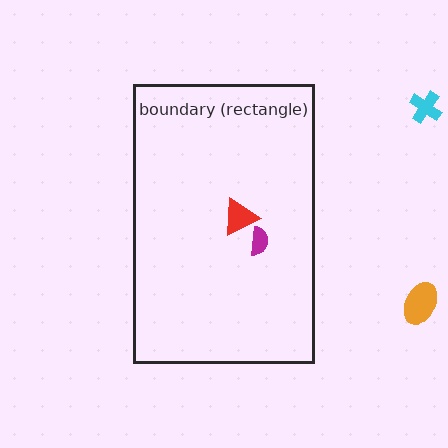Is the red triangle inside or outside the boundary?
Inside.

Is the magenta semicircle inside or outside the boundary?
Inside.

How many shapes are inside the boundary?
2 inside, 2 outside.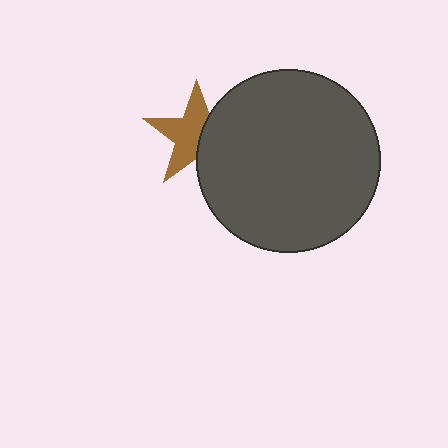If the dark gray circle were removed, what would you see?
You would see the complete brown star.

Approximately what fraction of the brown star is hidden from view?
Roughly 40% of the brown star is hidden behind the dark gray circle.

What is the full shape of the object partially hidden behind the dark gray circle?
The partially hidden object is a brown star.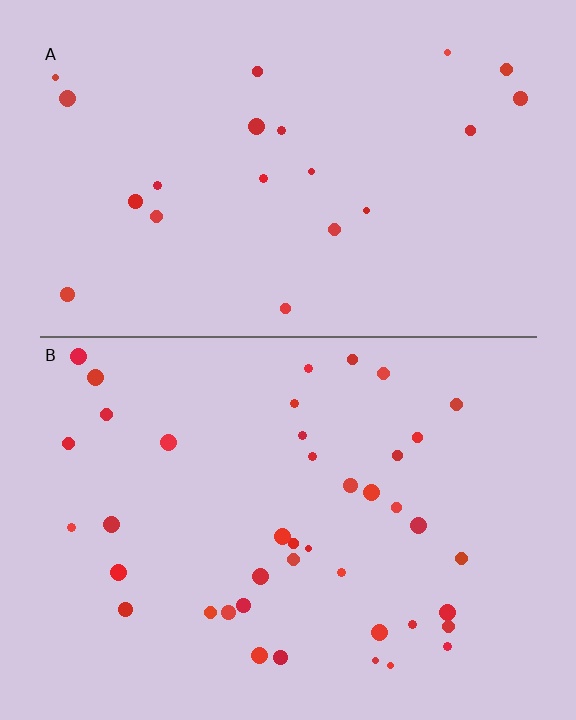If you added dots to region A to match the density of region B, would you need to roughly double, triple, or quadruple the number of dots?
Approximately double.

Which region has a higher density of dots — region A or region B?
B (the bottom).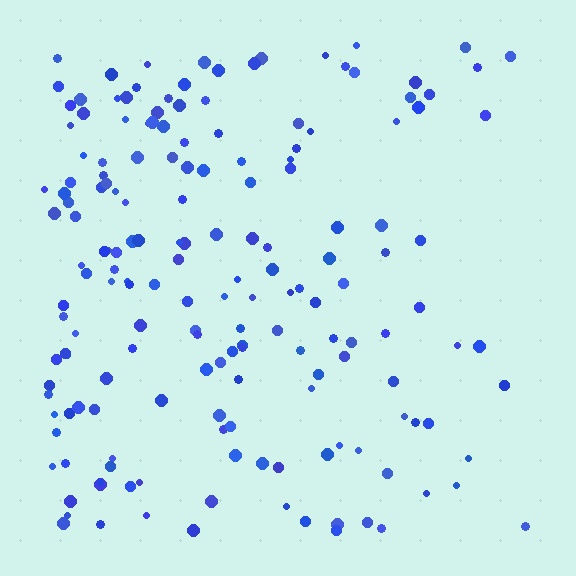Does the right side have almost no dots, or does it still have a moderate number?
Still a moderate number, just noticeably fewer than the left.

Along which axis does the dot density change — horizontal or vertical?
Horizontal.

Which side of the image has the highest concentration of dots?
The left.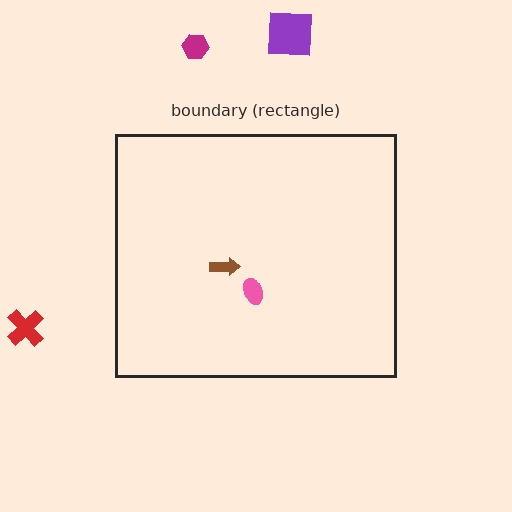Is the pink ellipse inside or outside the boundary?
Inside.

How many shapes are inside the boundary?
2 inside, 3 outside.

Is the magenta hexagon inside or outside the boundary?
Outside.